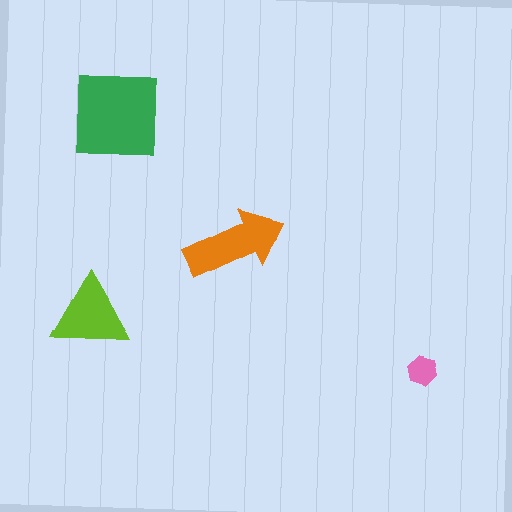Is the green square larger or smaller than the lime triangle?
Larger.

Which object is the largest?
The green square.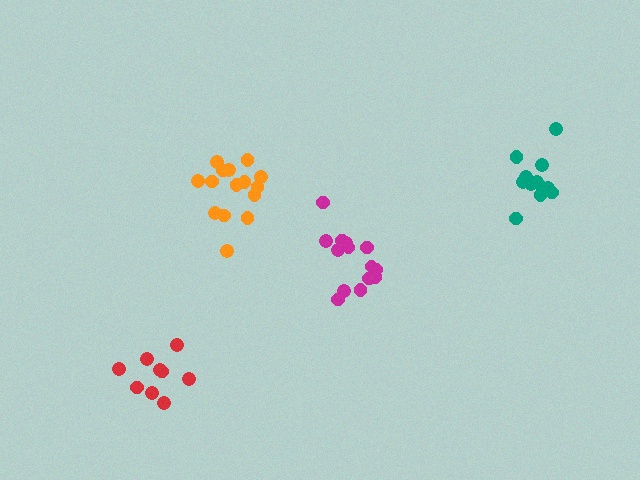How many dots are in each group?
Group 1: 12 dots, Group 2: 15 dots, Group 3: 14 dots, Group 4: 9 dots (50 total).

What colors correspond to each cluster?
The clusters are colored: teal, orange, magenta, red.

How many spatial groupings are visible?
There are 4 spatial groupings.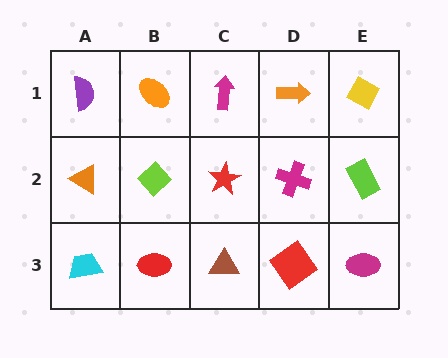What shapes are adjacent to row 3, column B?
A lime diamond (row 2, column B), a cyan trapezoid (row 3, column A), a brown triangle (row 3, column C).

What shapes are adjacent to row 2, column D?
An orange arrow (row 1, column D), a red diamond (row 3, column D), a red star (row 2, column C), a lime rectangle (row 2, column E).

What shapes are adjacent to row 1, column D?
A magenta cross (row 2, column D), a magenta arrow (row 1, column C), a yellow diamond (row 1, column E).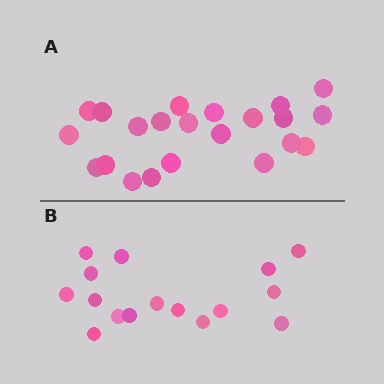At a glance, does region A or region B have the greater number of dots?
Region A (the top region) has more dots.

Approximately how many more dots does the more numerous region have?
Region A has about 6 more dots than region B.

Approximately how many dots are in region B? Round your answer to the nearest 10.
About 20 dots. (The exact count is 16, which rounds to 20.)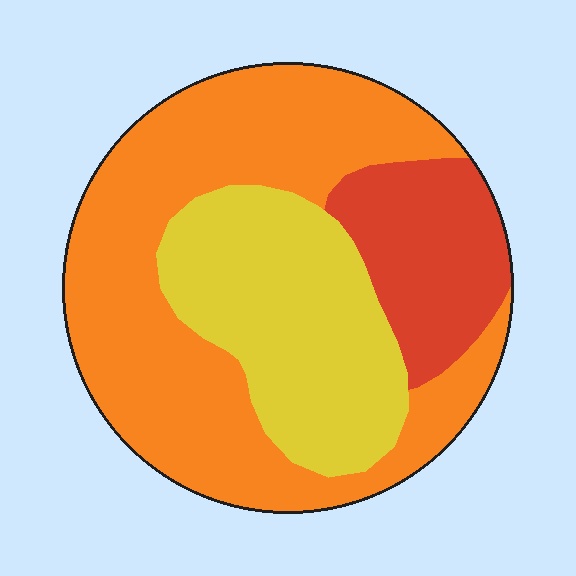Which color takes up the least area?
Red, at roughly 15%.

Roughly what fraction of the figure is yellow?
Yellow covers 29% of the figure.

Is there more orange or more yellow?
Orange.